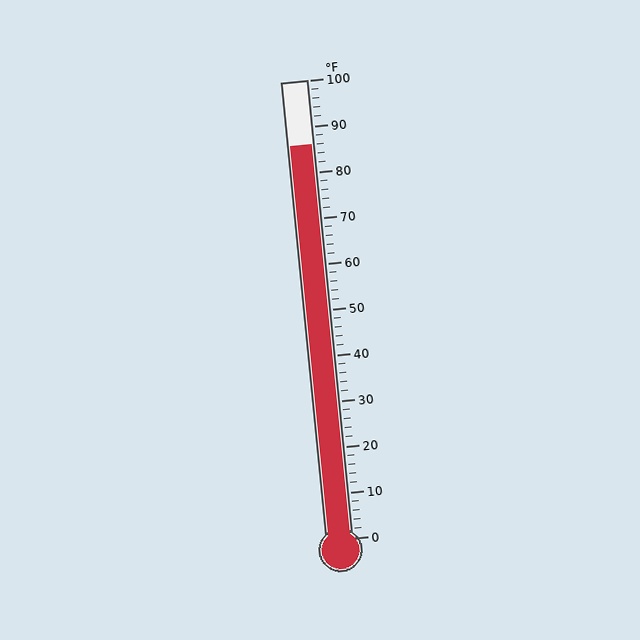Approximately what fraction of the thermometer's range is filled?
The thermometer is filled to approximately 85% of its range.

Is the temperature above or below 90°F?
The temperature is below 90°F.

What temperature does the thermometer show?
The thermometer shows approximately 86°F.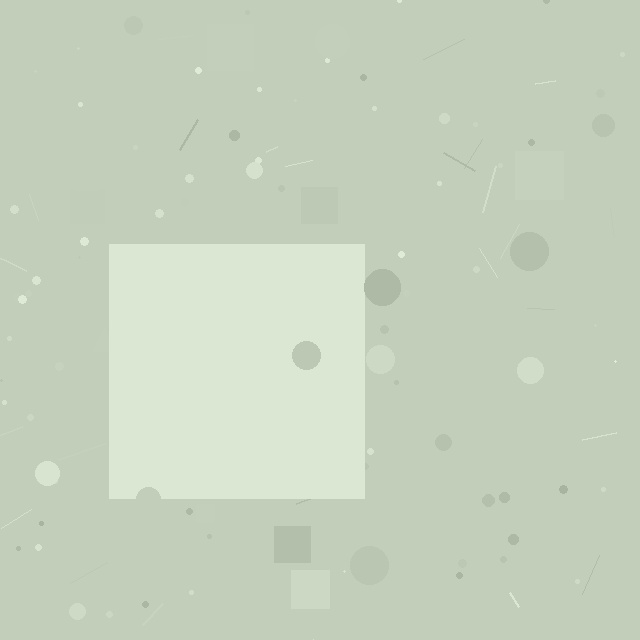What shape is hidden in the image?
A square is hidden in the image.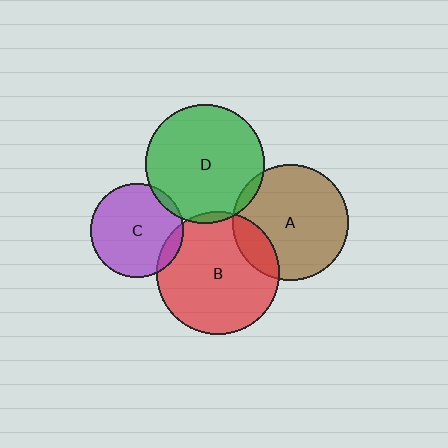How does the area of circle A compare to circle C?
Approximately 1.5 times.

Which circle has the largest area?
Circle B (red).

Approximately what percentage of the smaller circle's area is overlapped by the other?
Approximately 5%.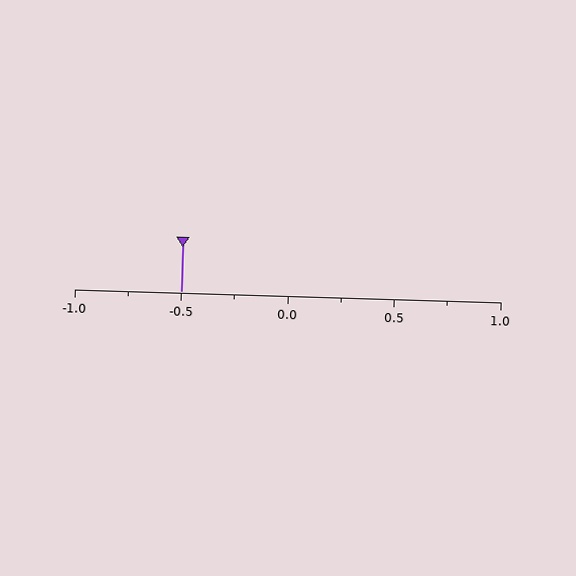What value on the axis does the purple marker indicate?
The marker indicates approximately -0.5.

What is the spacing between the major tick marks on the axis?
The major ticks are spaced 0.5 apart.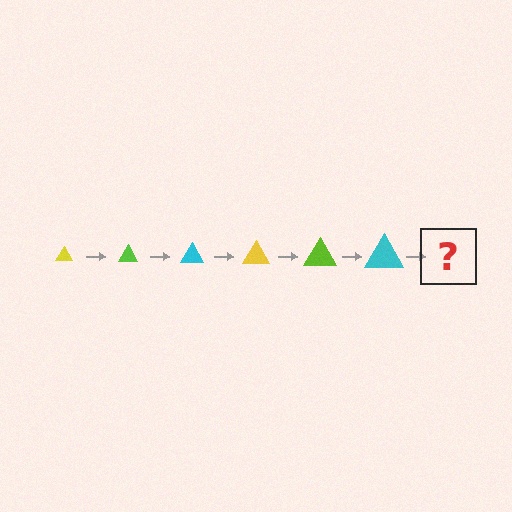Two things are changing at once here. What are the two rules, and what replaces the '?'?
The two rules are that the triangle grows larger each step and the color cycles through yellow, lime, and cyan. The '?' should be a yellow triangle, larger than the previous one.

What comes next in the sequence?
The next element should be a yellow triangle, larger than the previous one.